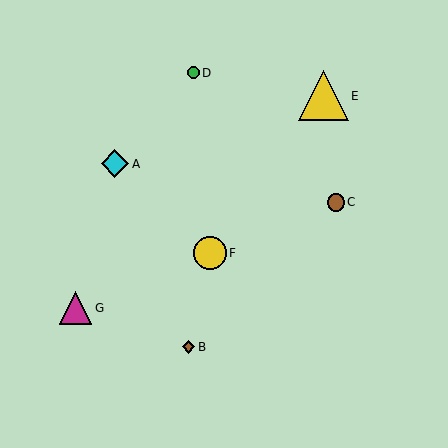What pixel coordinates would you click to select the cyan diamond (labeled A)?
Click at (115, 164) to select the cyan diamond A.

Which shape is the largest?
The yellow triangle (labeled E) is the largest.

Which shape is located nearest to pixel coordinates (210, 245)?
The yellow circle (labeled F) at (210, 253) is nearest to that location.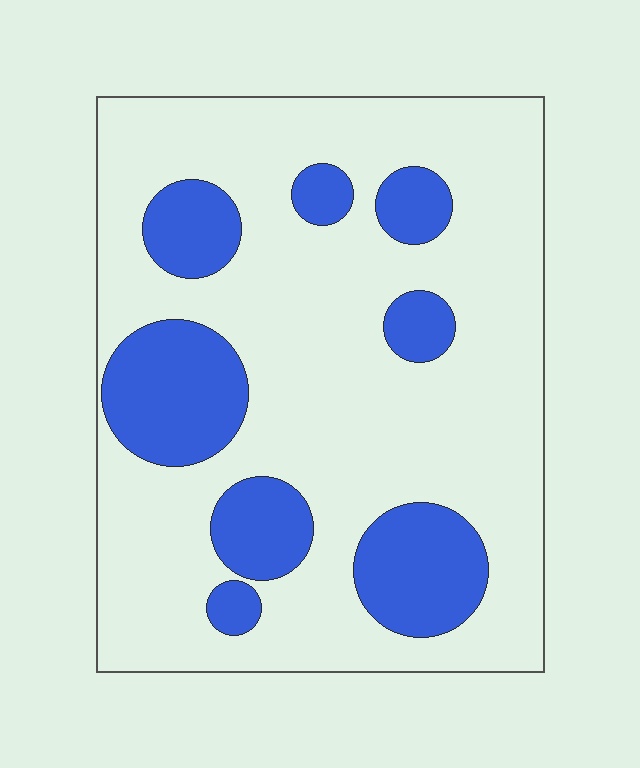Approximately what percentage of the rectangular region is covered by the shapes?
Approximately 25%.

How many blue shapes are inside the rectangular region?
8.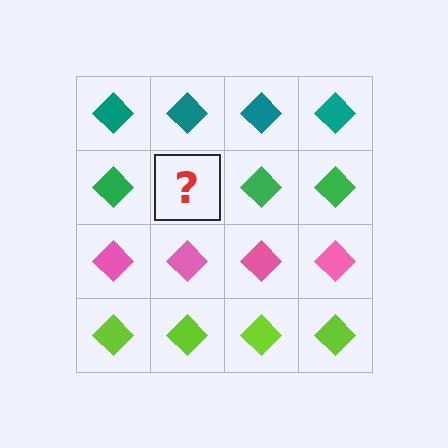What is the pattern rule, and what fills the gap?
The rule is that each row has a consistent color. The gap should be filled with a green diamond.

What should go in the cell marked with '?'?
The missing cell should contain a green diamond.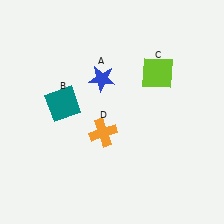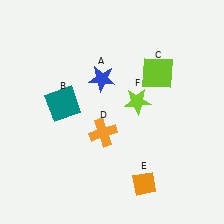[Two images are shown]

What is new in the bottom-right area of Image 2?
An orange diamond (E) was added in the bottom-right area of Image 2.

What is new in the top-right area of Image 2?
A lime star (F) was added in the top-right area of Image 2.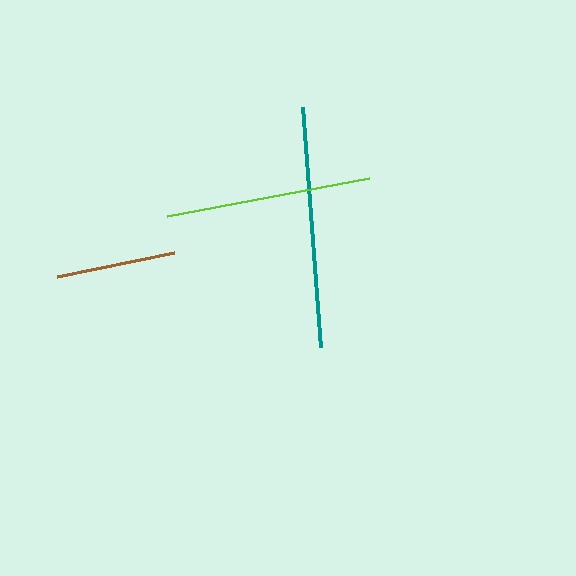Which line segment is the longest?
The teal line is the longest at approximately 241 pixels.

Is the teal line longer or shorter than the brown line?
The teal line is longer than the brown line.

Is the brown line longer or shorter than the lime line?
The lime line is longer than the brown line.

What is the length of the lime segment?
The lime segment is approximately 205 pixels long.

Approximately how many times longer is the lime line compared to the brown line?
The lime line is approximately 1.7 times the length of the brown line.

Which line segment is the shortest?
The brown line is the shortest at approximately 119 pixels.